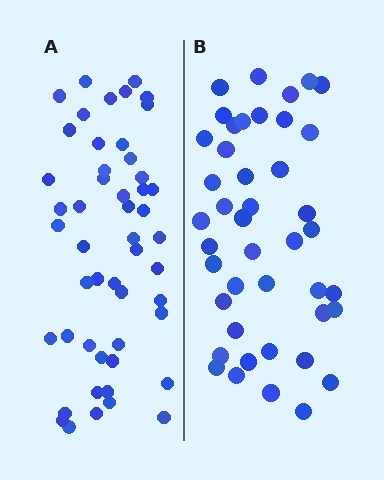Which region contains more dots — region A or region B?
Region A (the left region) has more dots.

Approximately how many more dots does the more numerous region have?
Region A has roughly 8 or so more dots than region B.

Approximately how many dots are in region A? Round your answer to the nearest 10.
About 50 dots.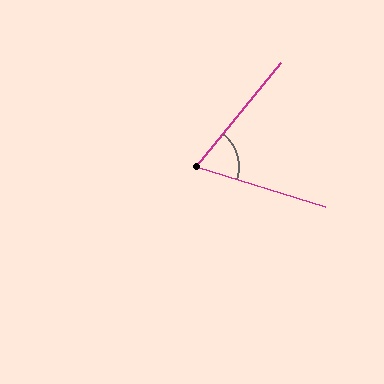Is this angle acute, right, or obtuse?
It is acute.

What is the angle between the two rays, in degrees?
Approximately 68 degrees.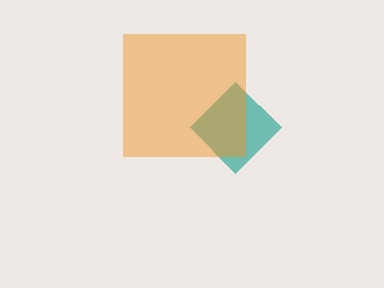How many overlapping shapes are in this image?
There are 2 overlapping shapes in the image.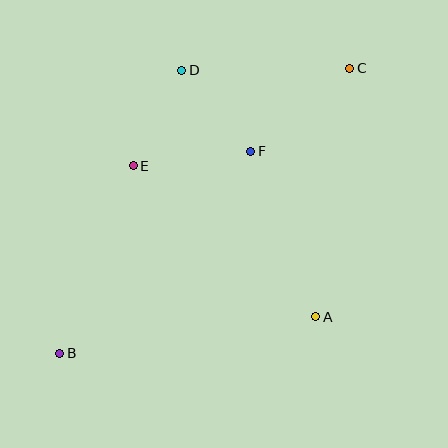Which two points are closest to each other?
Points D and F are closest to each other.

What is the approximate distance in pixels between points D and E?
The distance between D and E is approximately 107 pixels.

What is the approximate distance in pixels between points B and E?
The distance between B and E is approximately 202 pixels.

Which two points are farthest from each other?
Points B and C are farthest from each other.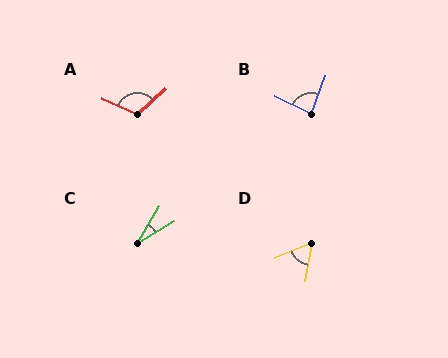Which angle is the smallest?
C, at approximately 28 degrees.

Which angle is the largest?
A, at approximately 114 degrees.